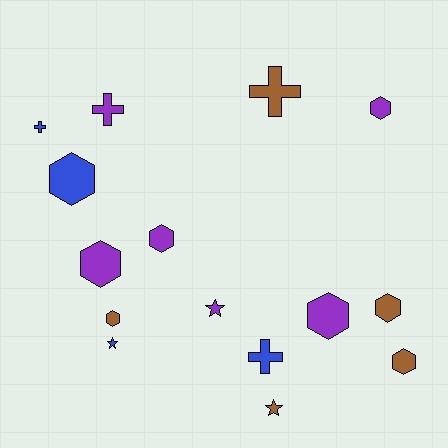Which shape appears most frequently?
Hexagon, with 8 objects.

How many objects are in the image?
There are 15 objects.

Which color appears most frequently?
Purple, with 6 objects.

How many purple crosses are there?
There is 1 purple cross.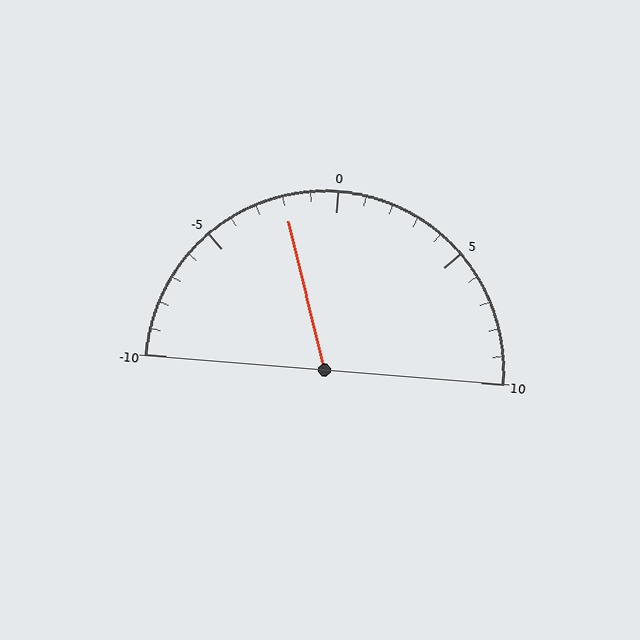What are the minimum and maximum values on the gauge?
The gauge ranges from -10 to 10.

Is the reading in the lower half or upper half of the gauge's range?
The reading is in the lower half of the range (-10 to 10).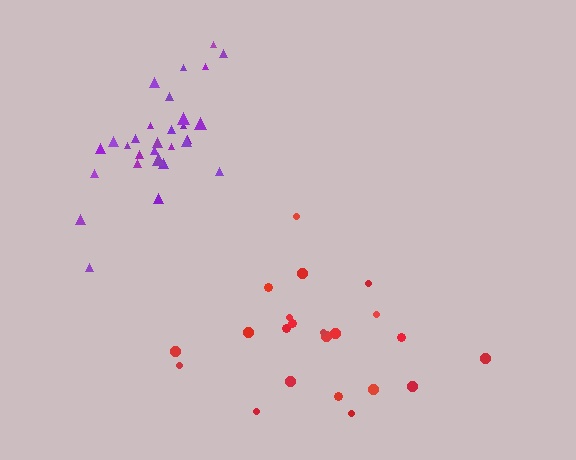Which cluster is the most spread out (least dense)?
Red.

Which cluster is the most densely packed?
Purple.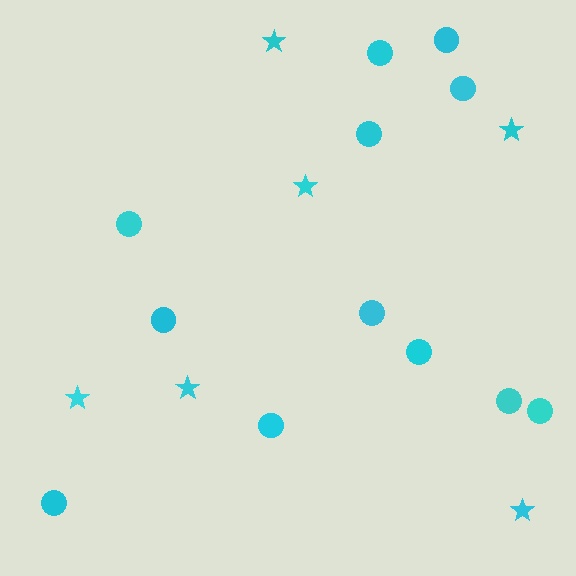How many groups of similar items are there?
There are 2 groups: one group of stars (6) and one group of circles (12).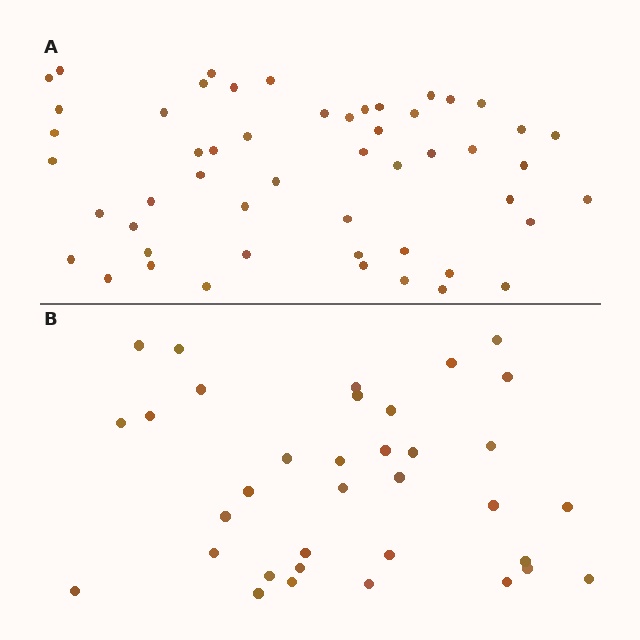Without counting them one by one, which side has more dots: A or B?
Region A (the top region) has more dots.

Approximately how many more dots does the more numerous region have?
Region A has approximately 15 more dots than region B.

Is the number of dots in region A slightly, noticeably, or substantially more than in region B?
Region A has substantially more. The ratio is roughly 1.5 to 1.